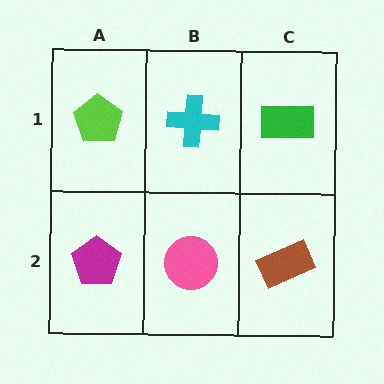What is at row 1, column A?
A lime pentagon.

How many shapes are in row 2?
3 shapes.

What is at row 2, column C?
A brown rectangle.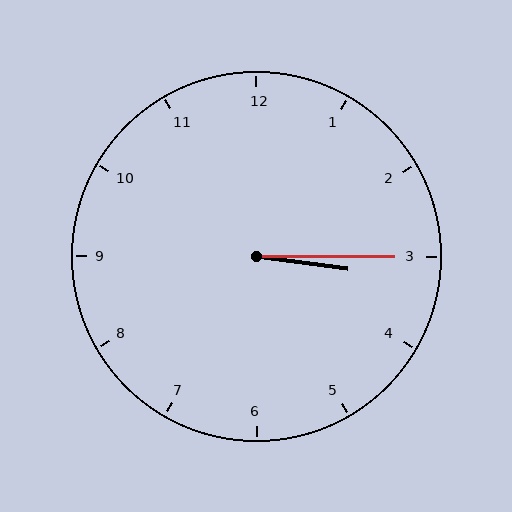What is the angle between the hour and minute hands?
Approximately 8 degrees.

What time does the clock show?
3:15.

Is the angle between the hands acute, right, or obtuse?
It is acute.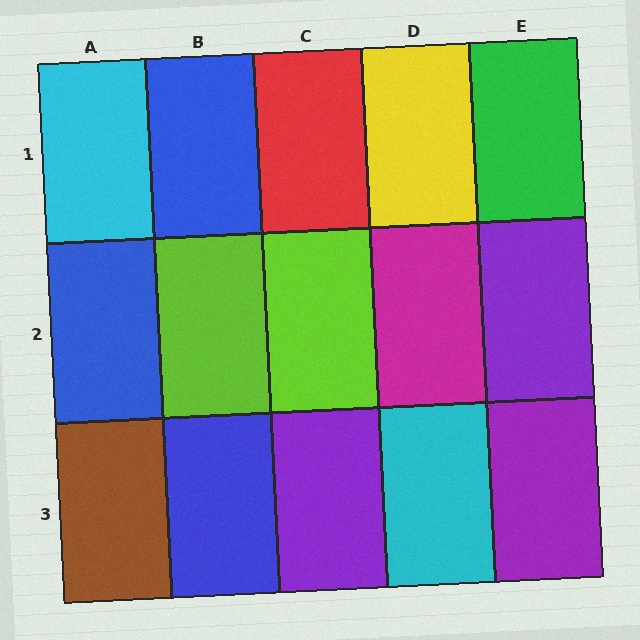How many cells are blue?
3 cells are blue.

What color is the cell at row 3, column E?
Purple.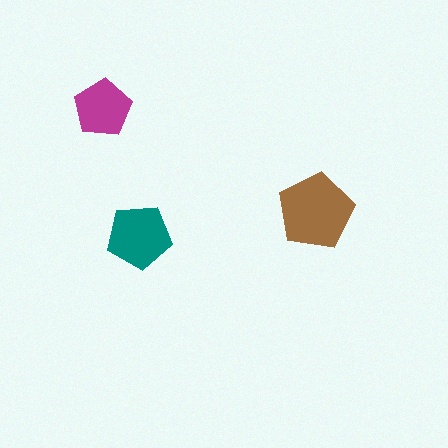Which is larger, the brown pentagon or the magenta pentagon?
The brown one.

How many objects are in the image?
There are 3 objects in the image.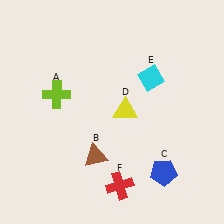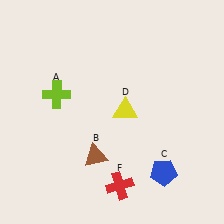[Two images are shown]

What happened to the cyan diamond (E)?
The cyan diamond (E) was removed in Image 2. It was in the top-right area of Image 1.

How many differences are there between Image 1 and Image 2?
There is 1 difference between the two images.